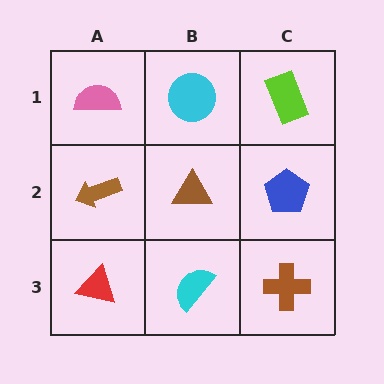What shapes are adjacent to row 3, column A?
A brown arrow (row 2, column A), a cyan semicircle (row 3, column B).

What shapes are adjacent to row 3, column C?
A blue pentagon (row 2, column C), a cyan semicircle (row 3, column B).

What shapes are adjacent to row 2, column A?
A pink semicircle (row 1, column A), a red triangle (row 3, column A), a brown triangle (row 2, column B).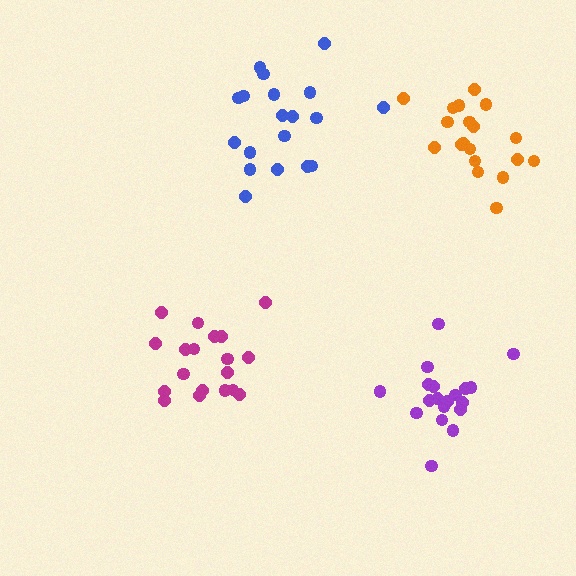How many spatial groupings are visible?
There are 4 spatial groupings.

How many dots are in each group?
Group 1: 19 dots, Group 2: 19 dots, Group 3: 19 dots, Group 4: 19 dots (76 total).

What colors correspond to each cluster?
The clusters are colored: purple, magenta, blue, orange.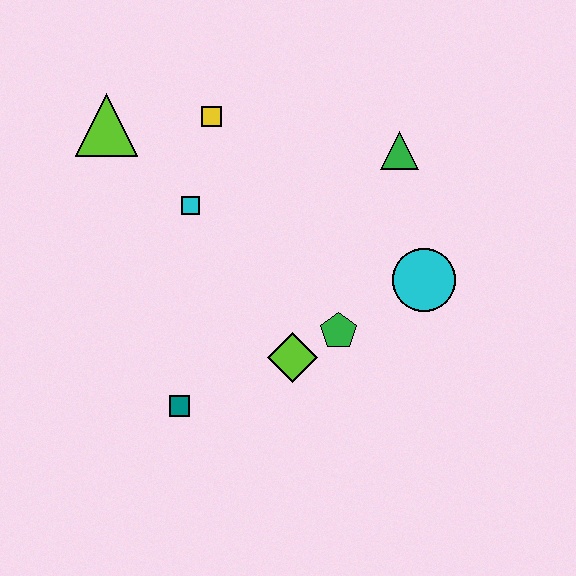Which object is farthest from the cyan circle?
The lime triangle is farthest from the cyan circle.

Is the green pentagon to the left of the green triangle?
Yes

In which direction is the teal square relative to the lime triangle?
The teal square is below the lime triangle.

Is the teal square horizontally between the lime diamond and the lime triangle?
Yes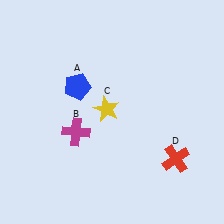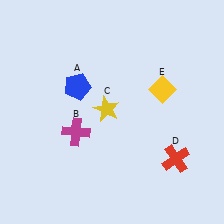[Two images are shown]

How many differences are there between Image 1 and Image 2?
There is 1 difference between the two images.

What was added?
A yellow diamond (E) was added in Image 2.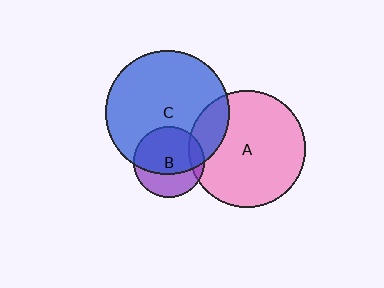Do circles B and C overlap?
Yes.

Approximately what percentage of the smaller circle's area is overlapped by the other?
Approximately 65%.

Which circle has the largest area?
Circle C (blue).